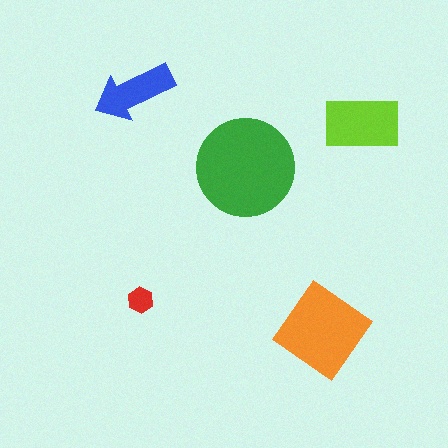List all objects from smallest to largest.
The red hexagon, the blue arrow, the lime rectangle, the orange diamond, the green circle.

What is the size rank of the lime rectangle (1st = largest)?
3rd.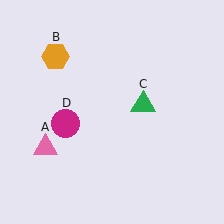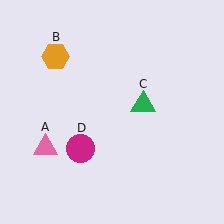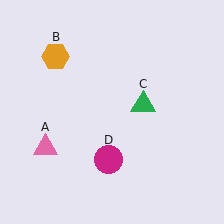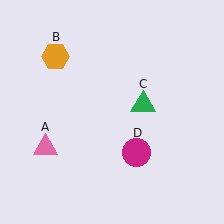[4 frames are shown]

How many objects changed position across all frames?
1 object changed position: magenta circle (object D).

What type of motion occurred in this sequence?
The magenta circle (object D) rotated counterclockwise around the center of the scene.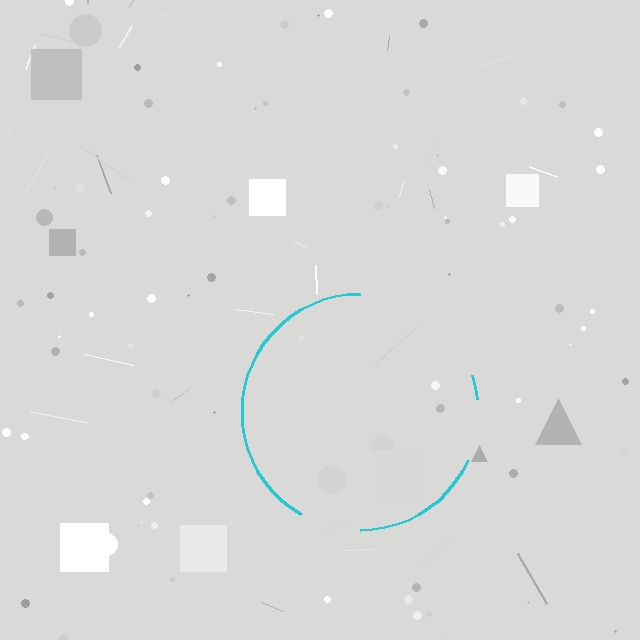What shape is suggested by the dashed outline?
The dashed outline suggests a circle.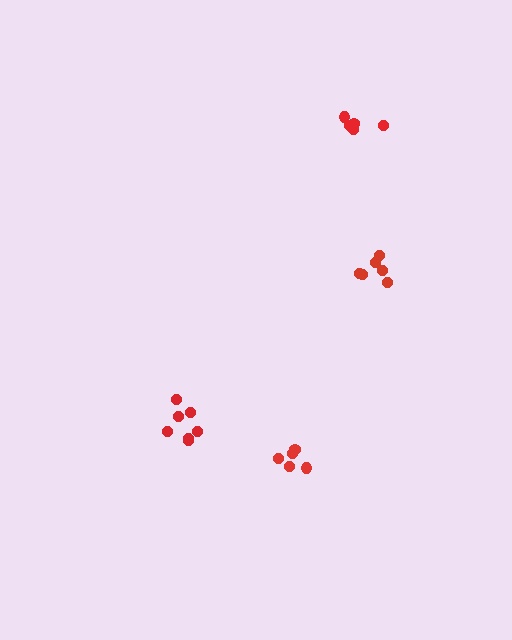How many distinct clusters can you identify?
There are 4 distinct clusters.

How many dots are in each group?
Group 1: 5 dots, Group 2: 6 dots, Group 3: 5 dots, Group 4: 7 dots (23 total).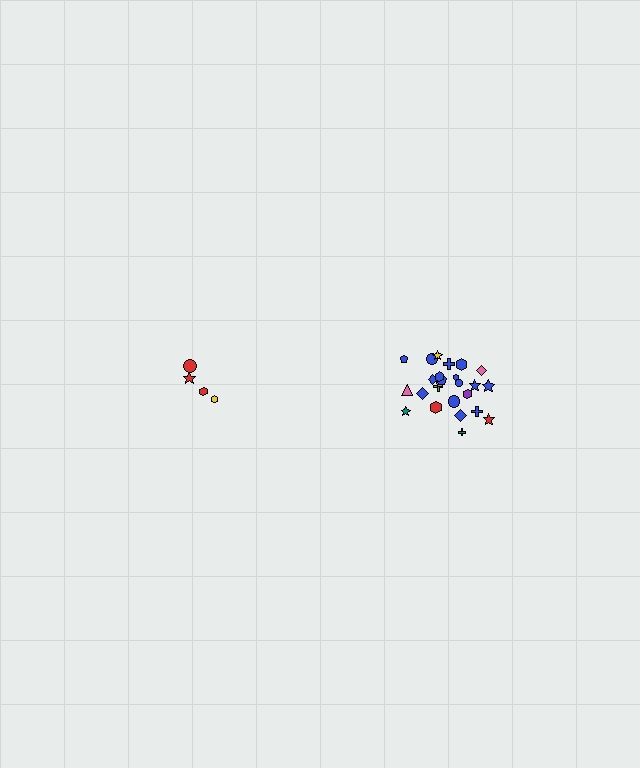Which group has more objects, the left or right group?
The right group.